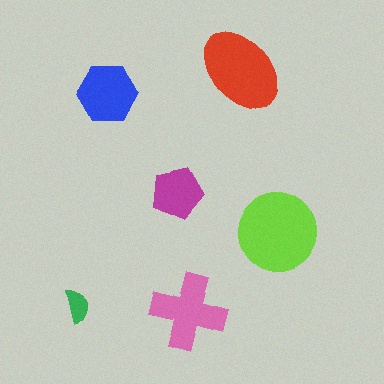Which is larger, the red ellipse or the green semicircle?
The red ellipse.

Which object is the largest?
The lime circle.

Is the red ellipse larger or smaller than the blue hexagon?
Larger.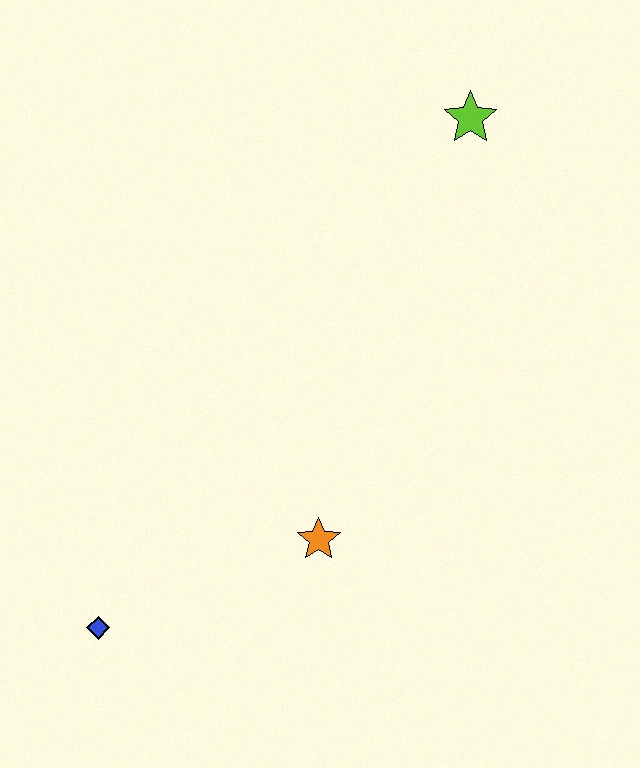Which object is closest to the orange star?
The blue diamond is closest to the orange star.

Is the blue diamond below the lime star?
Yes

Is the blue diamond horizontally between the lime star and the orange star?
No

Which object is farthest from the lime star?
The blue diamond is farthest from the lime star.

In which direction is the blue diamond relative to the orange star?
The blue diamond is to the left of the orange star.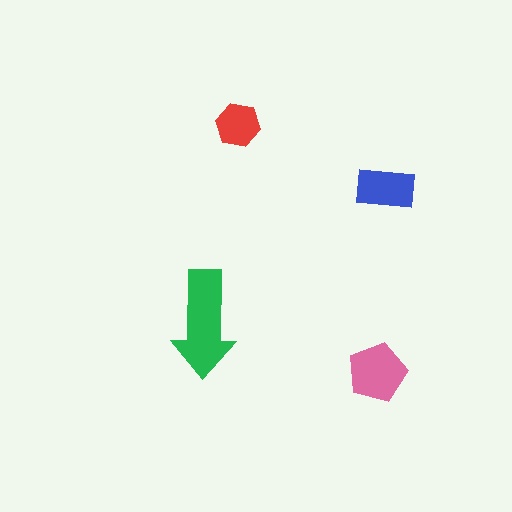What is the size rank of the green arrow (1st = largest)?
1st.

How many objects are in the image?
There are 4 objects in the image.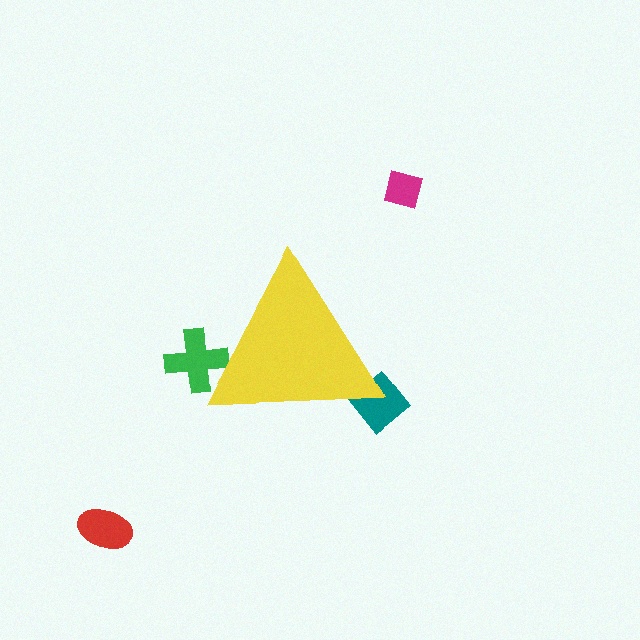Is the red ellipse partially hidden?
No, the red ellipse is fully visible.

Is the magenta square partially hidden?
No, the magenta square is fully visible.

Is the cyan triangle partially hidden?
Yes, the cyan triangle is partially hidden behind the yellow triangle.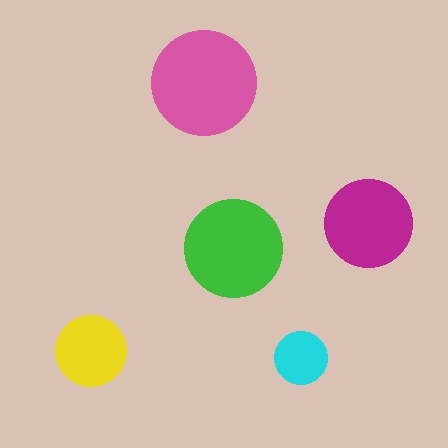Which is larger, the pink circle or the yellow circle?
The pink one.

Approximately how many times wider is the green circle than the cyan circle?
About 2 times wider.